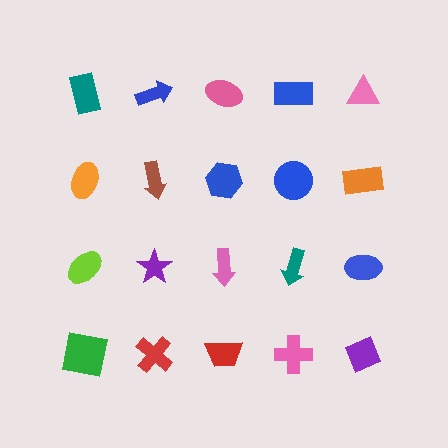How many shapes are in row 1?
5 shapes.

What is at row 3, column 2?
A purple star.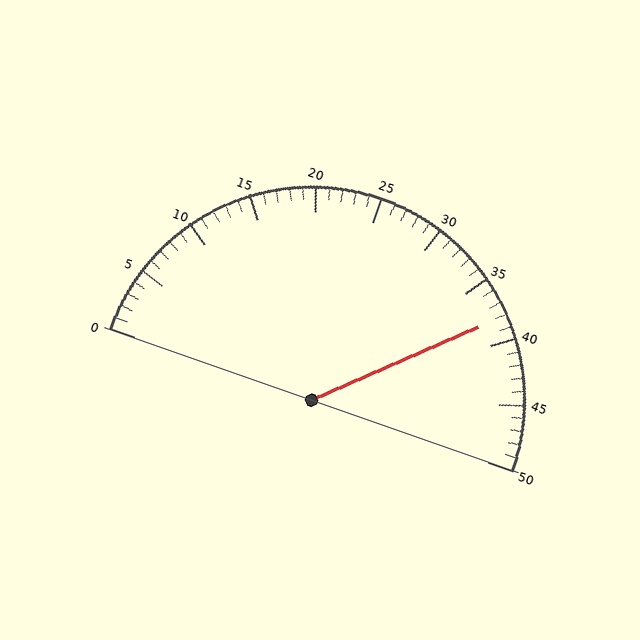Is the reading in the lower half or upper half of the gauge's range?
The reading is in the upper half of the range (0 to 50).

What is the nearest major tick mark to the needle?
The nearest major tick mark is 40.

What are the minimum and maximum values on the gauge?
The gauge ranges from 0 to 50.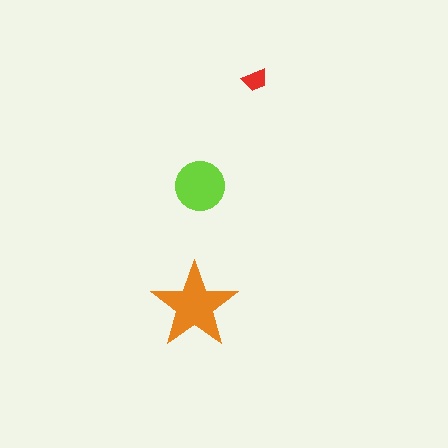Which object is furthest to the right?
The red trapezoid is rightmost.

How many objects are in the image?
There are 3 objects in the image.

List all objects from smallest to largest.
The red trapezoid, the lime circle, the orange star.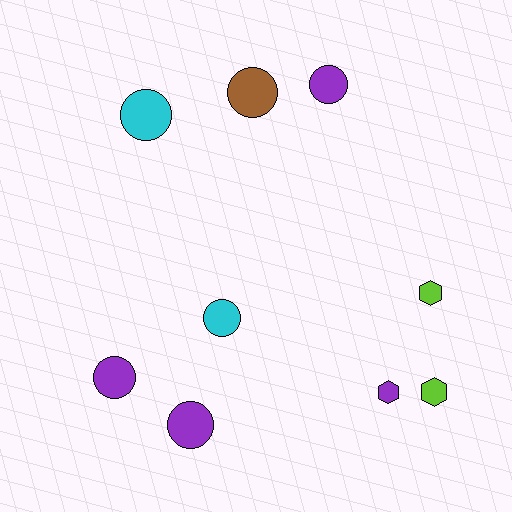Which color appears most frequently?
Purple, with 4 objects.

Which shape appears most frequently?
Circle, with 6 objects.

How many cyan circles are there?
There are 2 cyan circles.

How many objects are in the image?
There are 9 objects.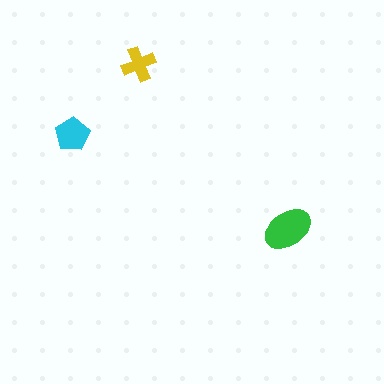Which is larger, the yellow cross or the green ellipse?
The green ellipse.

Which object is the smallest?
The yellow cross.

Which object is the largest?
The green ellipse.